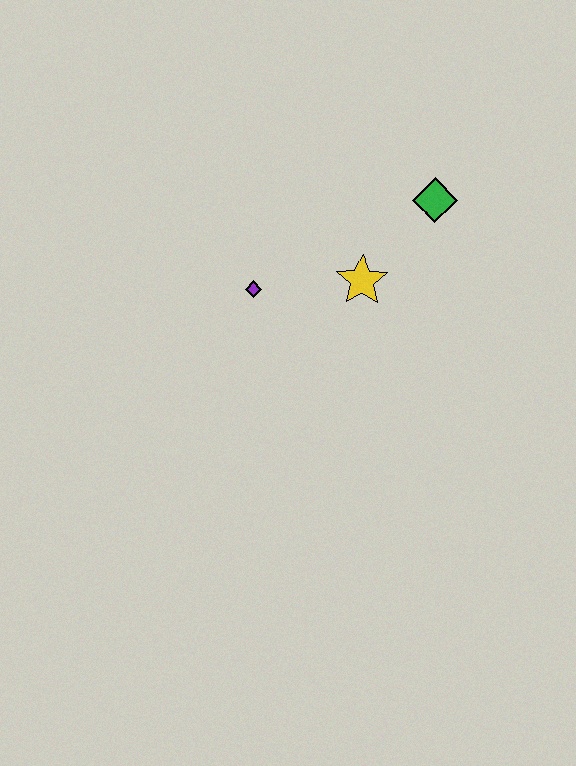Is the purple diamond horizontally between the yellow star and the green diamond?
No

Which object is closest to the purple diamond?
The yellow star is closest to the purple diamond.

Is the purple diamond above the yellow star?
No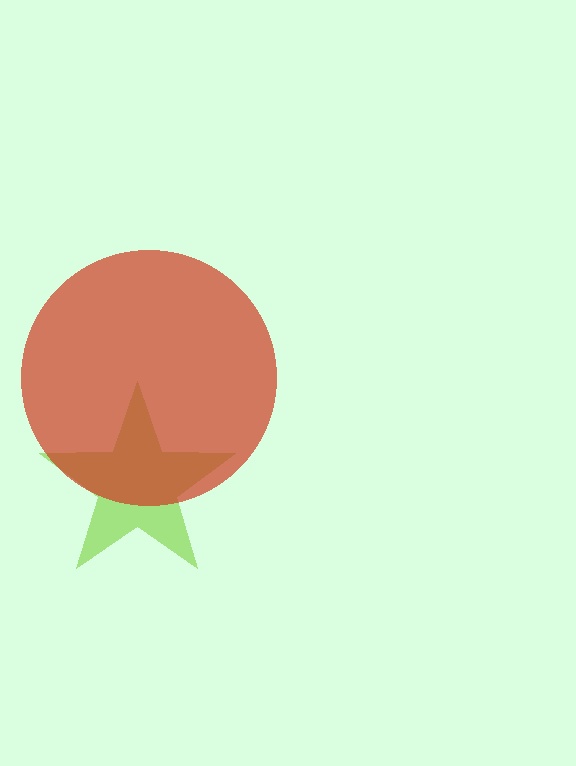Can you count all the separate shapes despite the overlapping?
Yes, there are 2 separate shapes.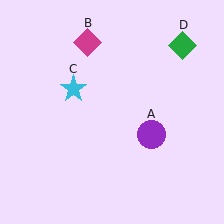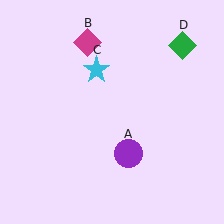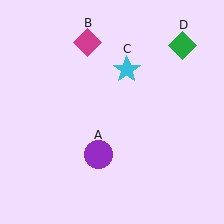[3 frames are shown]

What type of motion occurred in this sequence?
The purple circle (object A), cyan star (object C) rotated clockwise around the center of the scene.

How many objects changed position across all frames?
2 objects changed position: purple circle (object A), cyan star (object C).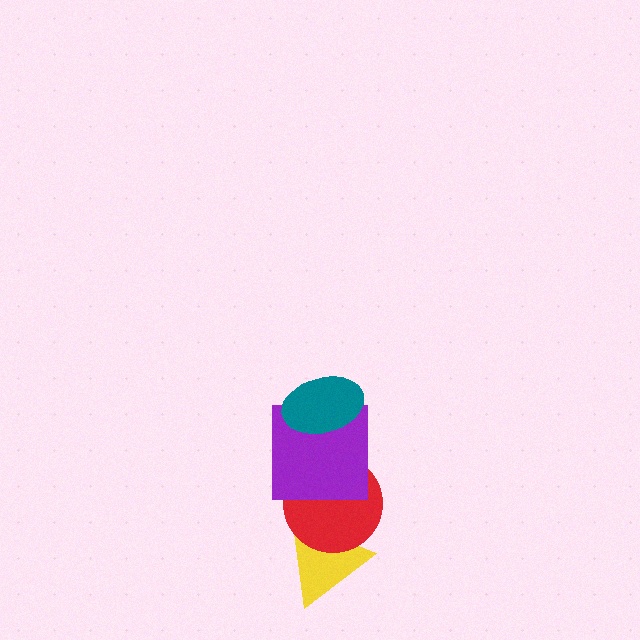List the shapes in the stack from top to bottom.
From top to bottom: the teal ellipse, the purple square, the red circle, the yellow triangle.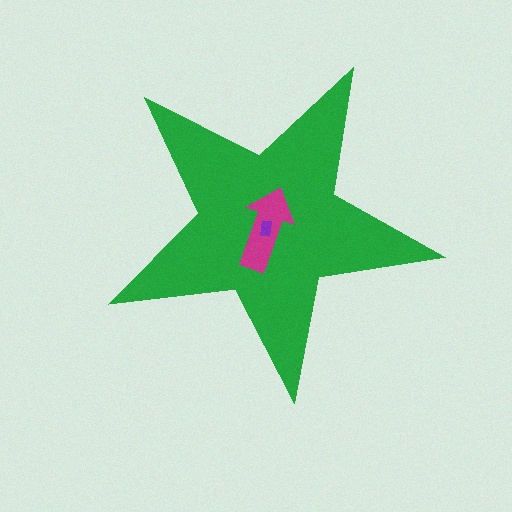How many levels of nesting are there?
3.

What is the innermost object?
The purple rectangle.